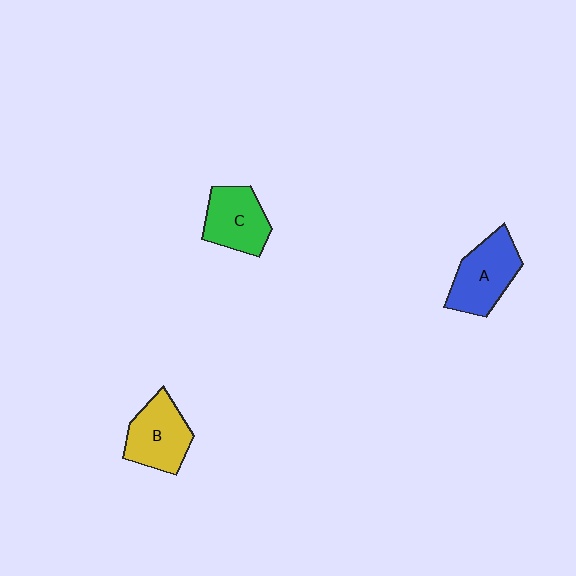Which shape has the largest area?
Shape A (blue).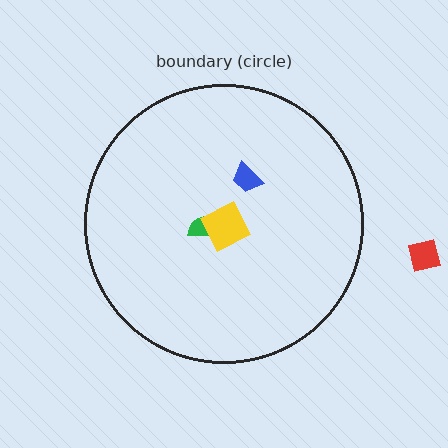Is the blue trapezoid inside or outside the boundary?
Inside.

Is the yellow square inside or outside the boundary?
Inside.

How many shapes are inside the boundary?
3 inside, 1 outside.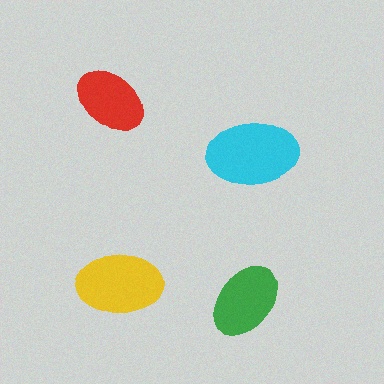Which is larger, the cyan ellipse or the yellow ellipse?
The cyan one.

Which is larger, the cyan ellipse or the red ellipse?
The cyan one.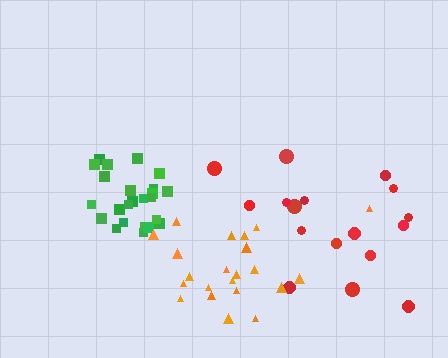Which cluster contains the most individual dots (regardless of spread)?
Green (24).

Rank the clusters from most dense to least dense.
green, orange, red.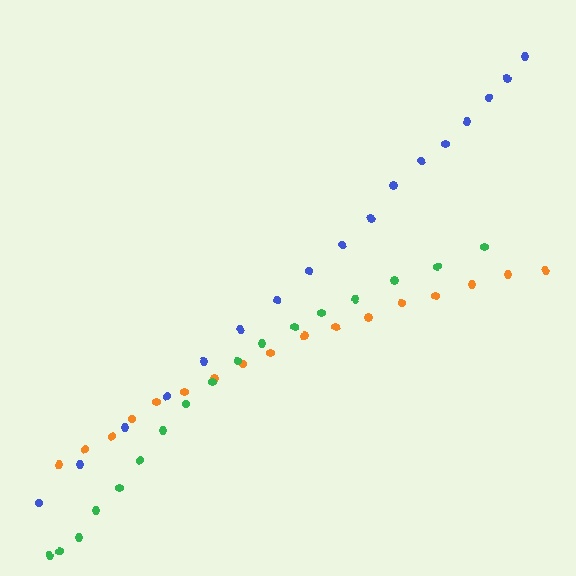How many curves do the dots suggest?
There are 3 distinct paths.